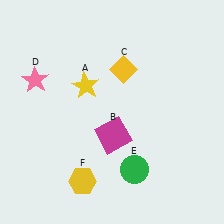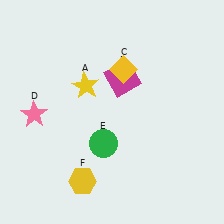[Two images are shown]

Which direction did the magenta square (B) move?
The magenta square (B) moved up.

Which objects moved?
The objects that moved are: the magenta square (B), the pink star (D), the green circle (E).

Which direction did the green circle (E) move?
The green circle (E) moved left.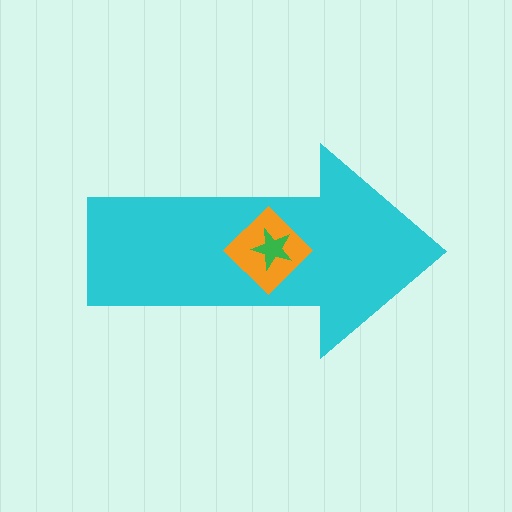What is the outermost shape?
The cyan arrow.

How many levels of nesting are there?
3.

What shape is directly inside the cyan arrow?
The orange diamond.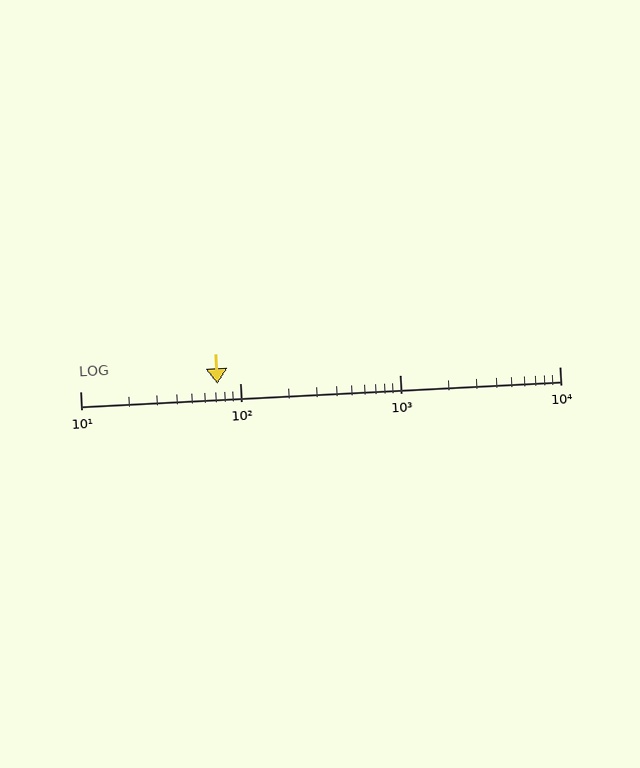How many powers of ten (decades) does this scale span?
The scale spans 3 decades, from 10 to 10000.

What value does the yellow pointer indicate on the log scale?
The pointer indicates approximately 72.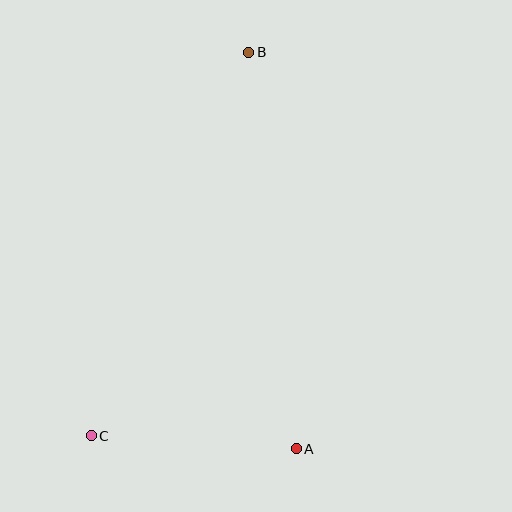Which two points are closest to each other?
Points A and C are closest to each other.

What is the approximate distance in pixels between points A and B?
The distance between A and B is approximately 400 pixels.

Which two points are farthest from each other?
Points B and C are farthest from each other.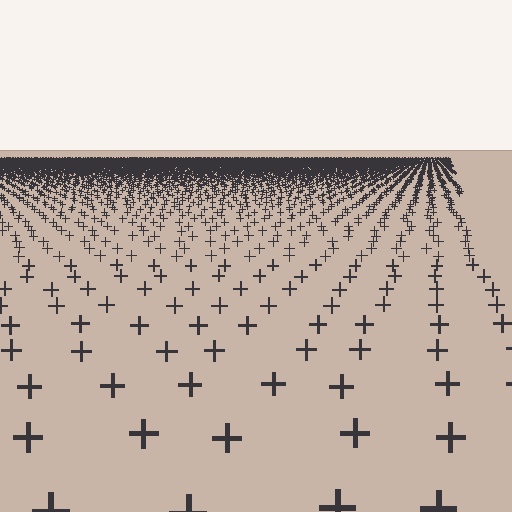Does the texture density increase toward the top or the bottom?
Density increases toward the top.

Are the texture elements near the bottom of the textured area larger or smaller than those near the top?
Larger. Near the bottom, elements are closer to the viewer and appear at a bigger on-screen size.